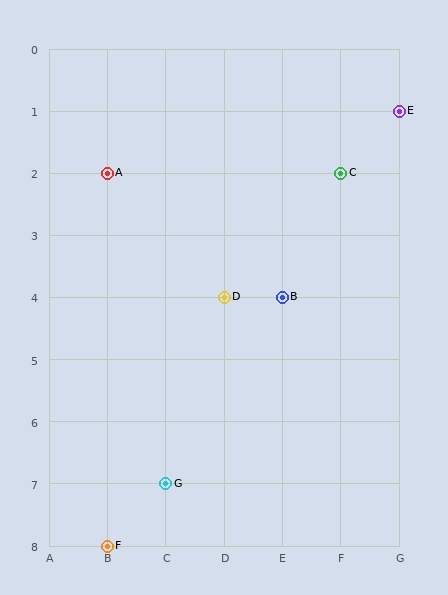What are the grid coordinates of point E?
Point E is at grid coordinates (G, 1).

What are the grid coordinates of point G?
Point G is at grid coordinates (C, 7).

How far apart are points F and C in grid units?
Points F and C are 4 columns and 6 rows apart (about 7.2 grid units diagonally).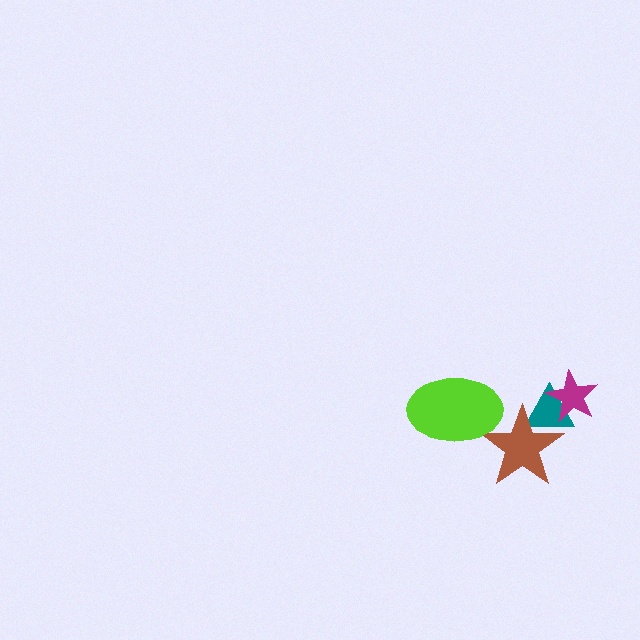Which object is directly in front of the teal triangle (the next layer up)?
The brown star is directly in front of the teal triangle.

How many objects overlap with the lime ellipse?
1 object overlaps with the lime ellipse.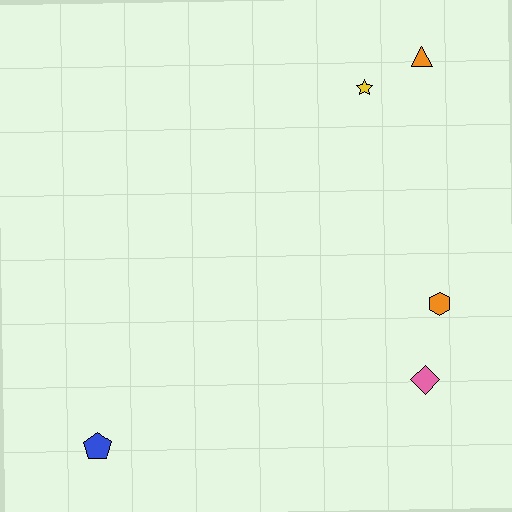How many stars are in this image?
There is 1 star.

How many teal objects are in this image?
There are no teal objects.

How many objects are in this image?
There are 5 objects.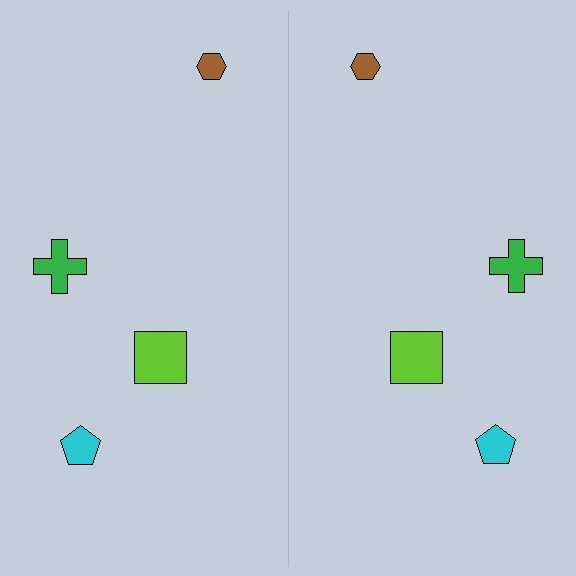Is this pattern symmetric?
Yes, this pattern has bilateral (reflection) symmetry.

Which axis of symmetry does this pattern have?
The pattern has a vertical axis of symmetry running through the center of the image.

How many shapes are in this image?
There are 8 shapes in this image.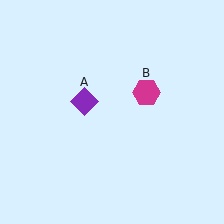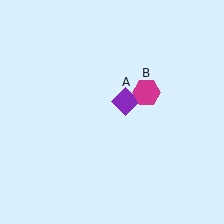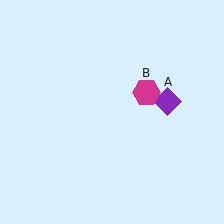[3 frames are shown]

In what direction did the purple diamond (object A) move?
The purple diamond (object A) moved right.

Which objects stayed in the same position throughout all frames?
Magenta hexagon (object B) remained stationary.